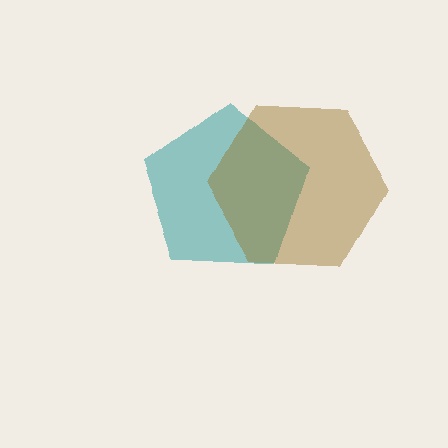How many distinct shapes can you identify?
There are 2 distinct shapes: a teal pentagon, a brown hexagon.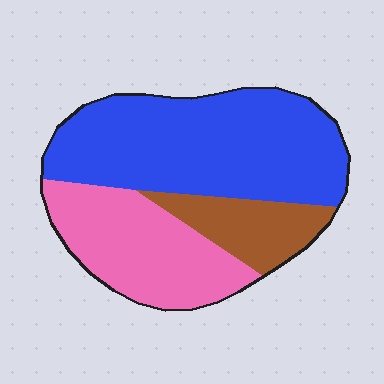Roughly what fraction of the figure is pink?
Pink takes up about one third (1/3) of the figure.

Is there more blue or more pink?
Blue.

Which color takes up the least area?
Brown, at roughly 15%.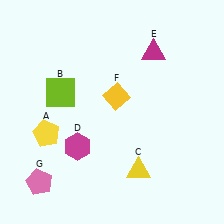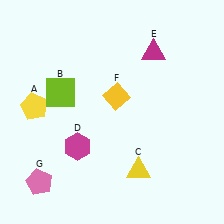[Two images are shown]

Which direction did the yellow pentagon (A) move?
The yellow pentagon (A) moved up.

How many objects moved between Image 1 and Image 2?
1 object moved between the two images.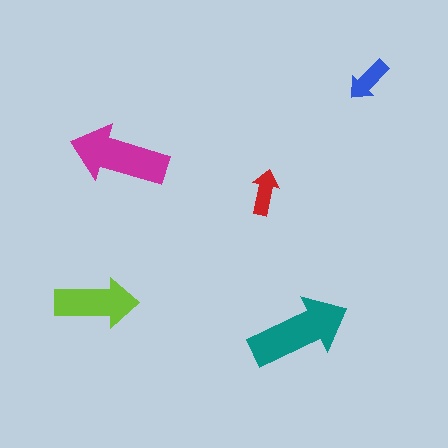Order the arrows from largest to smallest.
the teal one, the magenta one, the lime one, the blue one, the red one.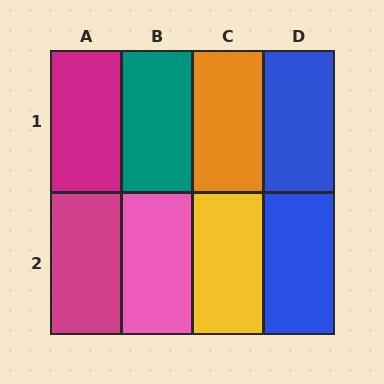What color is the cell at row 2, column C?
Yellow.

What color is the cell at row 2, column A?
Magenta.